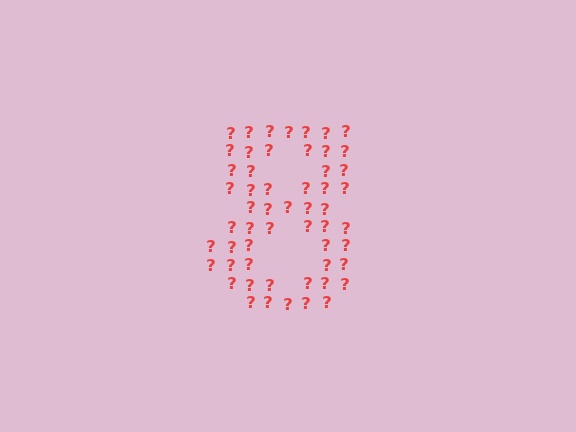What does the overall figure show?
The overall figure shows the digit 8.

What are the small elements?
The small elements are question marks.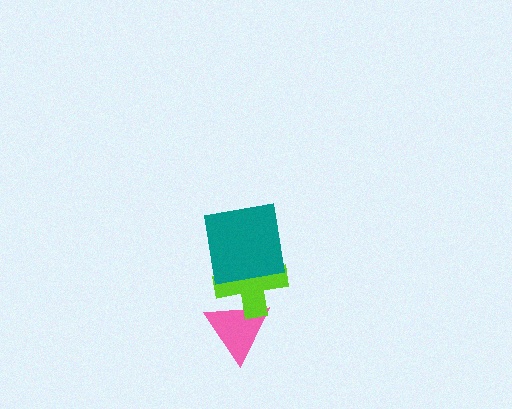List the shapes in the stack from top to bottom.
From top to bottom: the teal square, the lime cross, the pink triangle.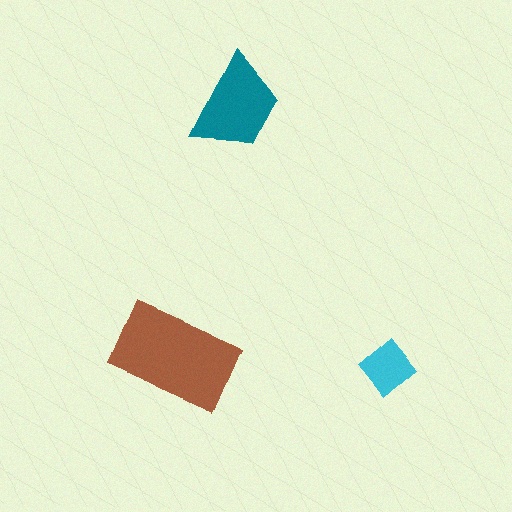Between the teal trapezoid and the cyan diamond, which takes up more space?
The teal trapezoid.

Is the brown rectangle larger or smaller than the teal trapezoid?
Larger.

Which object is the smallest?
The cyan diamond.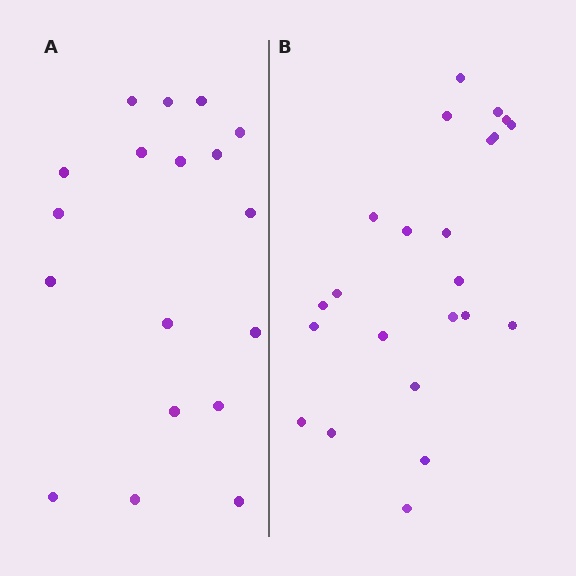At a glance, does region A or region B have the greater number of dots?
Region B (the right region) has more dots.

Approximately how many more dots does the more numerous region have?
Region B has about 5 more dots than region A.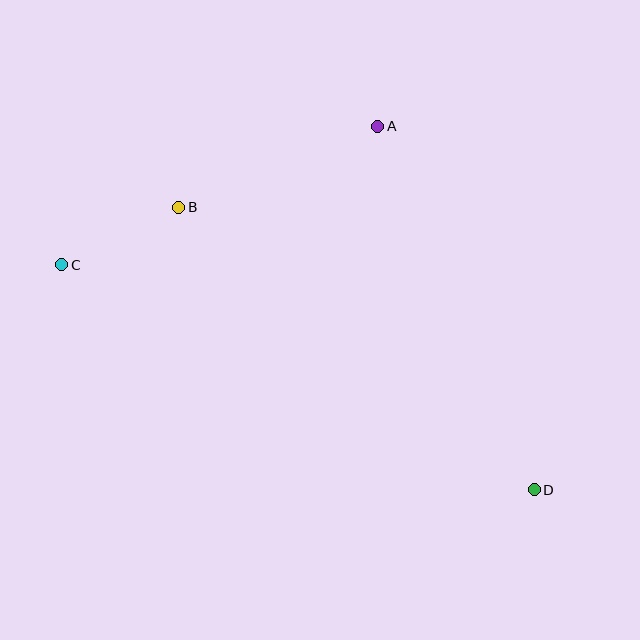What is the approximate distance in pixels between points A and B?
The distance between A and B is approximately 214 pixels.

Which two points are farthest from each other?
Points C and D are farthest from each other.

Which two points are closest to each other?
Points B and C are closest to each other.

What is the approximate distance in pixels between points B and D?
The distance between B and D is approximately 454 pixels.